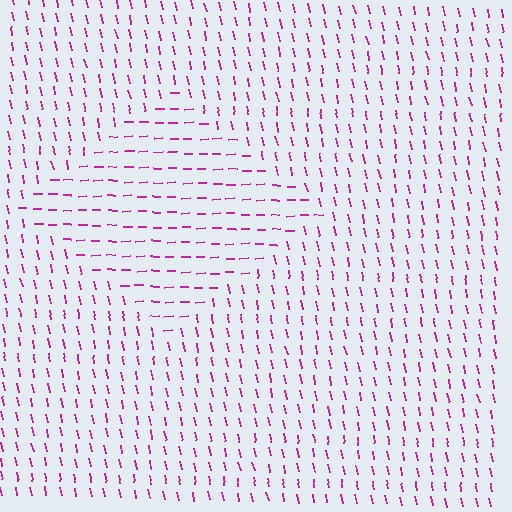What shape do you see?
I see a diamond.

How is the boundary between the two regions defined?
The boundary is defined purely by a change in line orientation (approximately 81 degrees difference). All lines are the same color and thickness.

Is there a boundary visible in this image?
Yes, there is a texture boundary formed by a change in line orientation.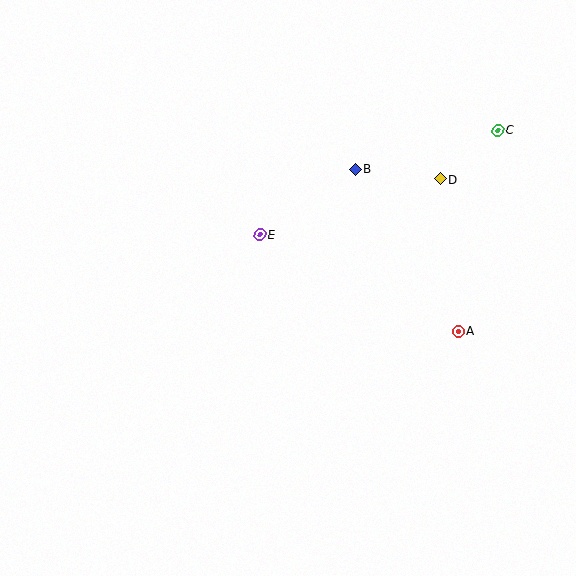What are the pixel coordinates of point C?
Point C is at (498, 130).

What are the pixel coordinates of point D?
Point D is at (440, 179).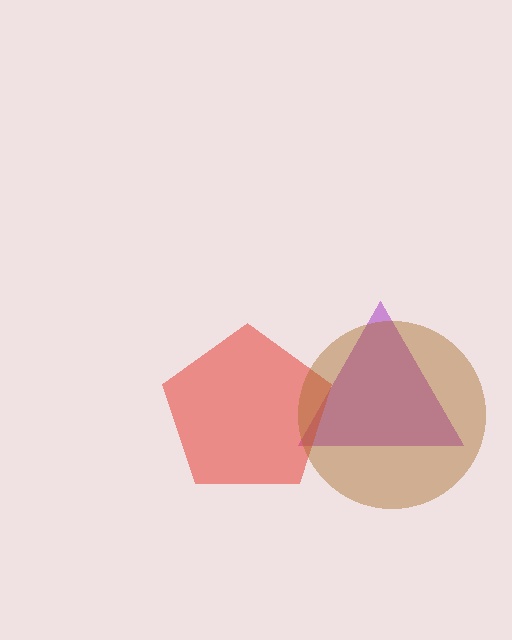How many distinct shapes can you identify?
There are 3 distinct shapes: a purple triangle, a red pentagon, a brown circle.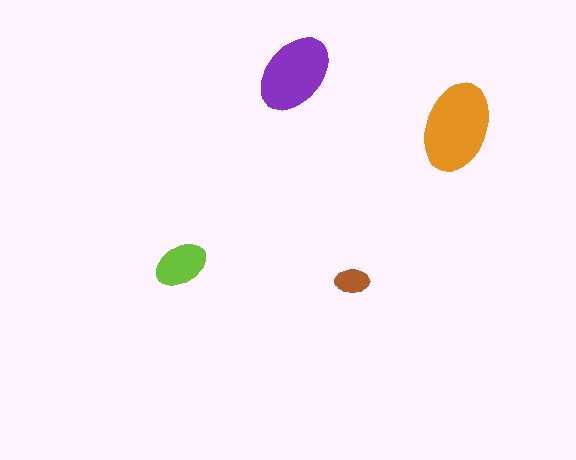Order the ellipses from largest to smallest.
the orange one, the purple one, the lime one, the brown one.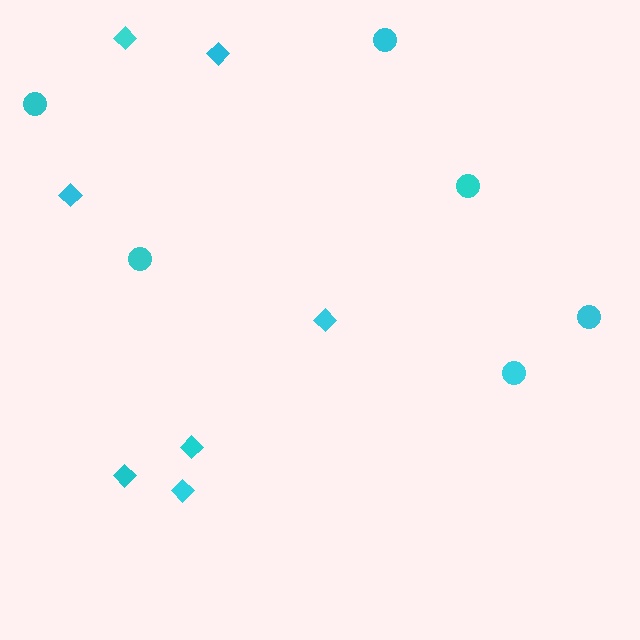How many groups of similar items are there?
There are 2 groups: one group of circles (6) and one group of diamonds (7).